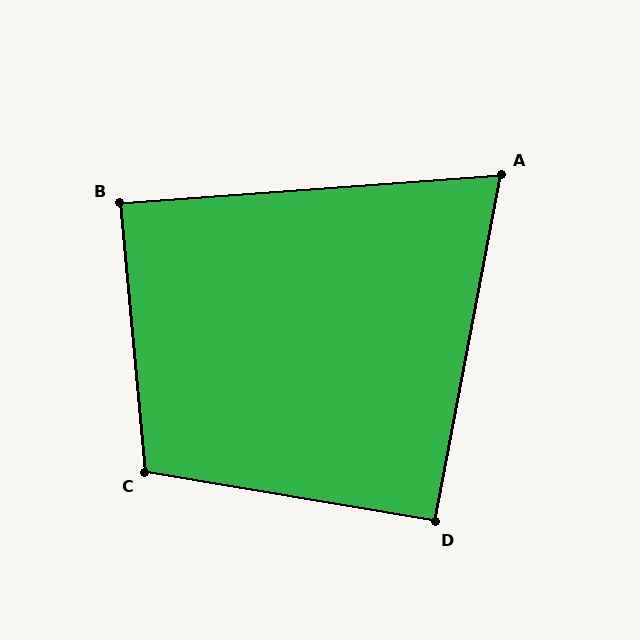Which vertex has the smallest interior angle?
A, at approximately 75 degrees.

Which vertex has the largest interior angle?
C, at approximately 105 degrees.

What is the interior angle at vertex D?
Approximately 91 degrees (approximately right).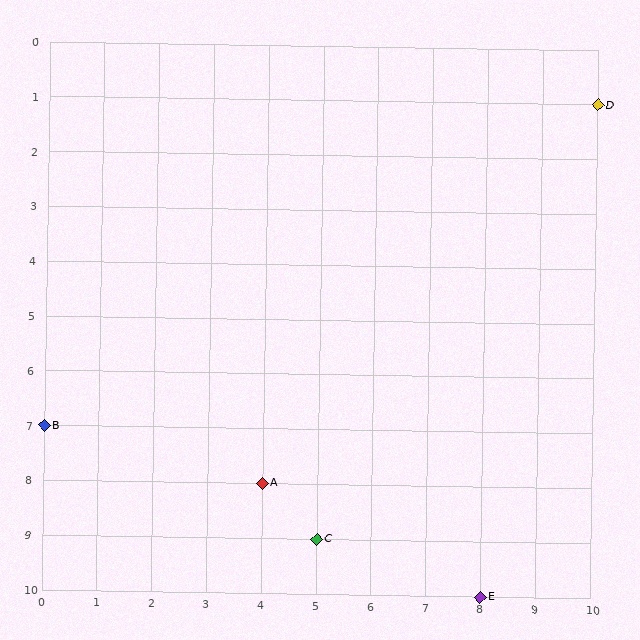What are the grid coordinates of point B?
Point B is at grid coordinates (0, 7).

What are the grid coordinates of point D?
Point D is at grid coordinates (10, 1).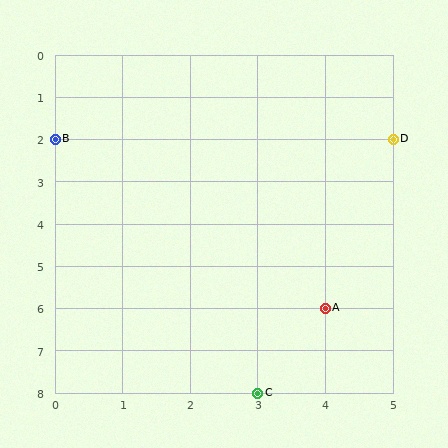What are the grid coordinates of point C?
Point C is at grid coordinates (3, 8).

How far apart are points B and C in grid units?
Points B and C are 3 columns and 6 rows apart (about 6.7 grid units diagonally).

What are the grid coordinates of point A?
Point A is at grid coordinates (4, 6).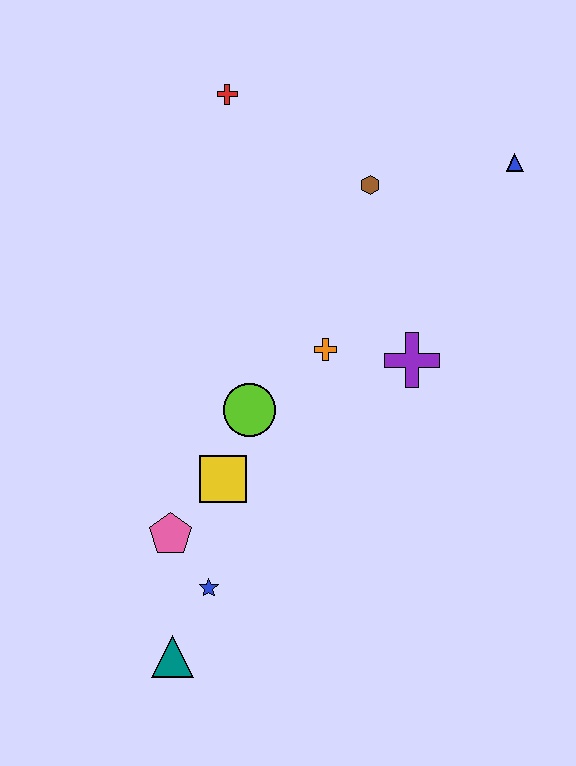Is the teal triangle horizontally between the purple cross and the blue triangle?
No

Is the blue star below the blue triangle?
Yes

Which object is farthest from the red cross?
The teal triangle is farthest from the red cross.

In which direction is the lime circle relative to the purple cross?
The lime circle is to the left of the purple cross.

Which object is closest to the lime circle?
The yellow square is closest to the lime circle.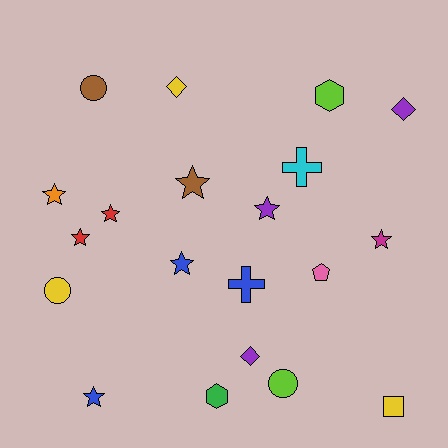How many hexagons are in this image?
There are 2 hexagons.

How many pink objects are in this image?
There is 1 pink object.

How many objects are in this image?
There are 20 objects.